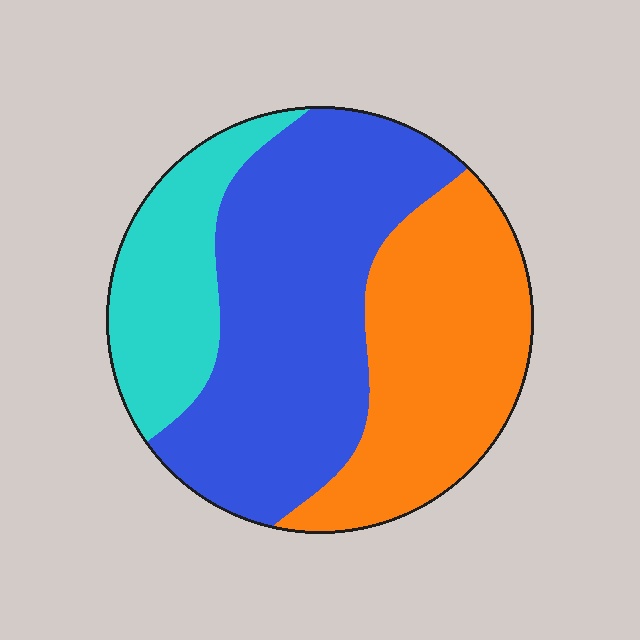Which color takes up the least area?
Cyan, at roughly 20%.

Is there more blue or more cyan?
Blue.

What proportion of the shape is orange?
Orange takes up between a third and a half of the shape.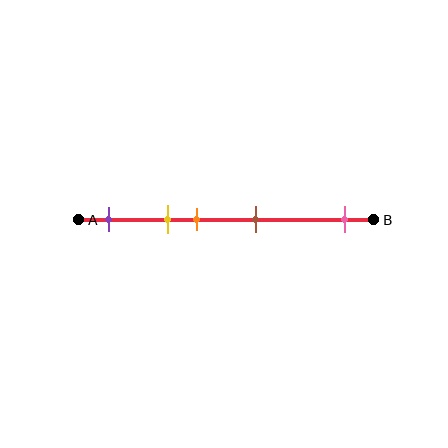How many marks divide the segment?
There are 5 marks dividing the segment.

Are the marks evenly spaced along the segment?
No, the marks are not evenly spaced.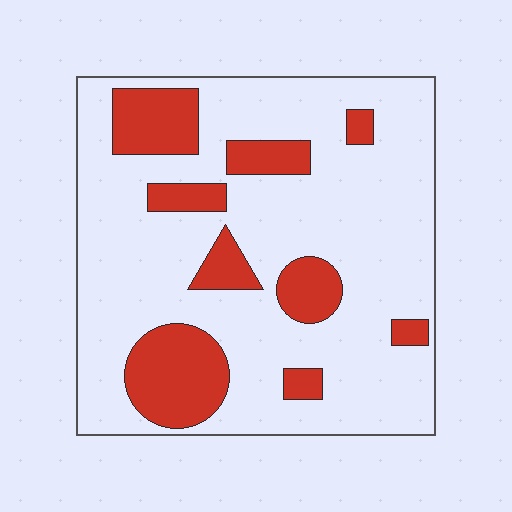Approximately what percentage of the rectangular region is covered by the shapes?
Approximately 25%.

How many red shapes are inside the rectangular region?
9.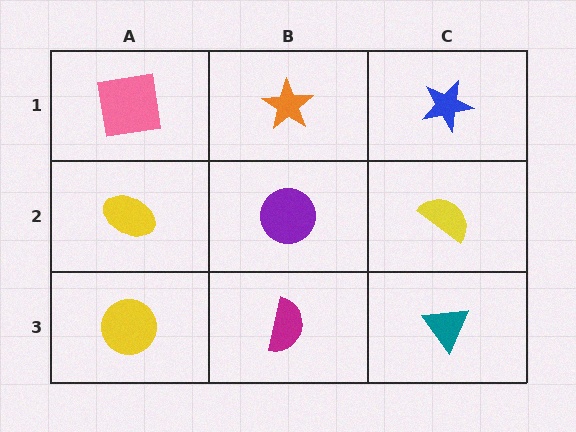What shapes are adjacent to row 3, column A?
A yellow ellipse (row 2, column A), a magenta semicircle (row 3, column B).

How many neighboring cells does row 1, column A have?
2.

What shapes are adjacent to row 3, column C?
A yellow semicircle (row 2, column C), a magenta semicircle (row 3, column B).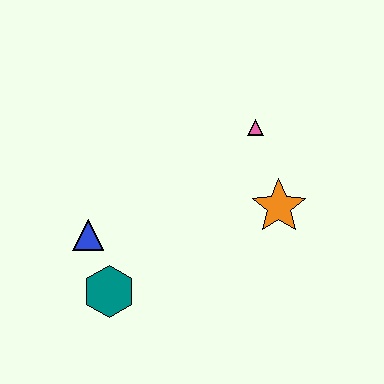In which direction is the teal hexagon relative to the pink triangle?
The teal hexagon is below the pink triangle.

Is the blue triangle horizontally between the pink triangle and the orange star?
No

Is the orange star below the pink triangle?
Yes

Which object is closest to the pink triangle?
The orange star is closest to the pink triangle.